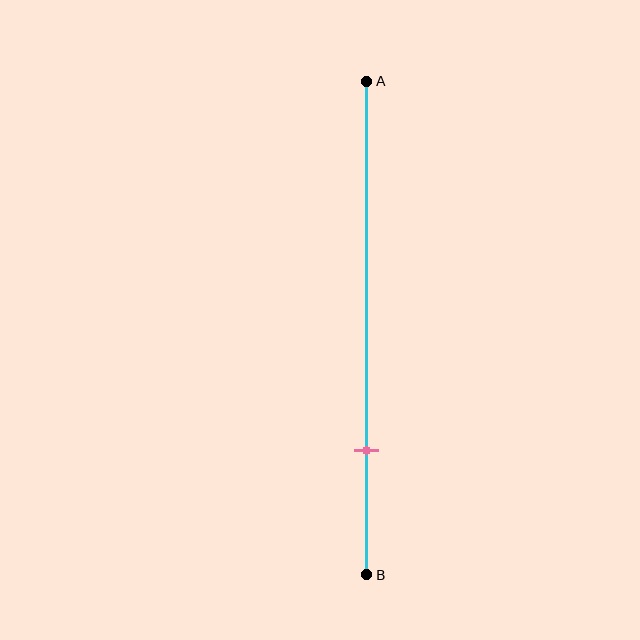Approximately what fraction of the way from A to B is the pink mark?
The pink mark is approximately 75% of the way from A to B.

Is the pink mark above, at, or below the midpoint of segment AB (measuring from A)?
The pink mark is below the midpoint of segment AB.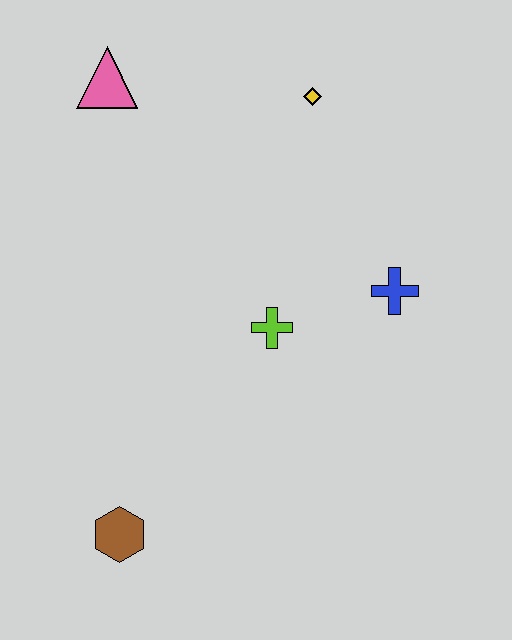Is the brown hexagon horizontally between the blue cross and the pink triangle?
Yes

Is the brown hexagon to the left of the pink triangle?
No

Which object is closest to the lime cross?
The blue cross is closest to the lime cross.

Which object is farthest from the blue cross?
The brown hexagon is farthest from the blue cross.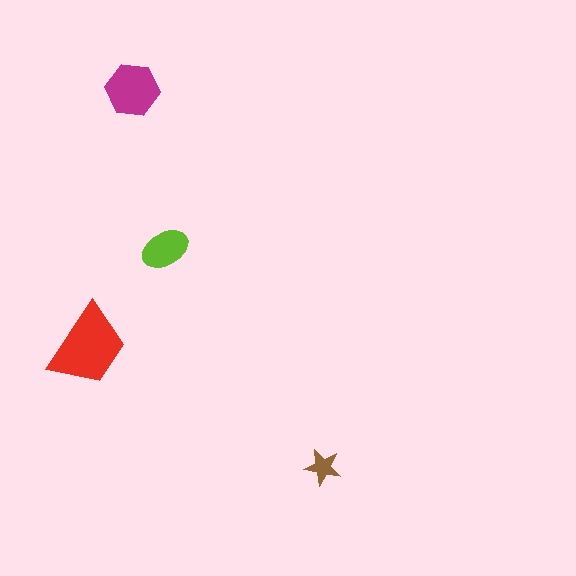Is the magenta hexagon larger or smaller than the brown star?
Larger.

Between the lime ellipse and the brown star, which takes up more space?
The lime ellipse.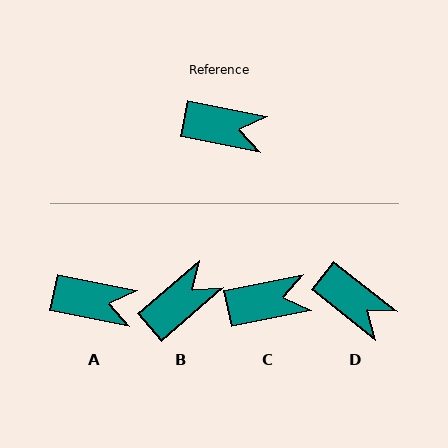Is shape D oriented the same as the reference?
No, it is off by about 27 degrees.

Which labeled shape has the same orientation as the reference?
A.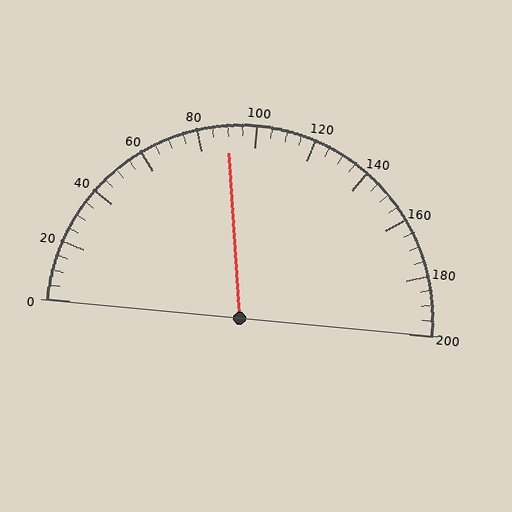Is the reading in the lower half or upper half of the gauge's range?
The reading is in the lower half of the range (0 to 200).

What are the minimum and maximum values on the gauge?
The gauge ranges from 0 to 200.